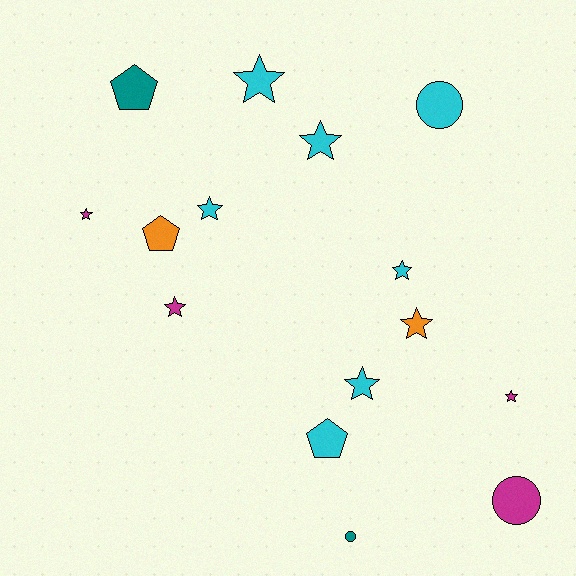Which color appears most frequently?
Cyan, with 7 objects.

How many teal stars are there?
There are no teal stars.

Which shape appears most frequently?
Star, with 9 objects.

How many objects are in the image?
There are 15 objects.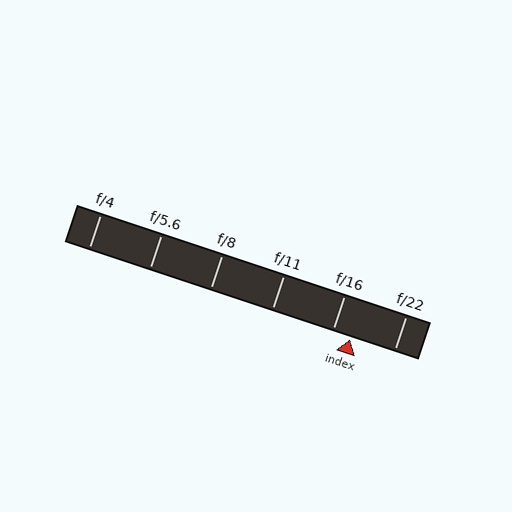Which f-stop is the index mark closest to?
The index mark is closest to f/16.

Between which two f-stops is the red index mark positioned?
The index mark is between f/16 and f/22.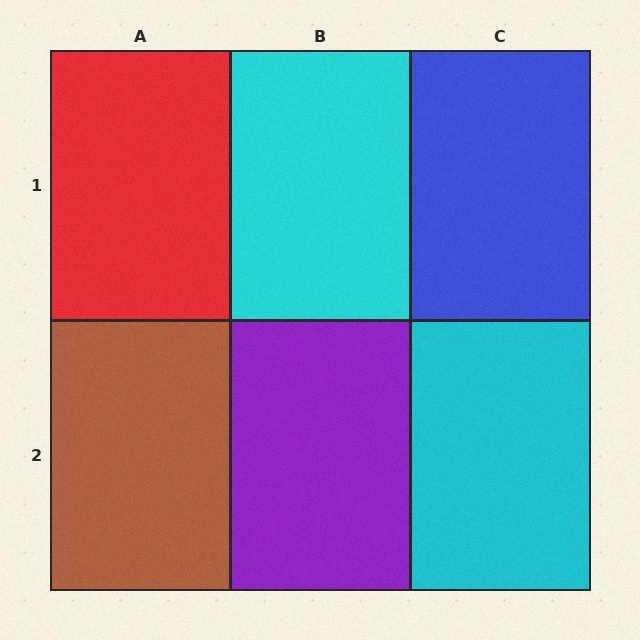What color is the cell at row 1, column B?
Cyan.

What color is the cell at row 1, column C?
Blue.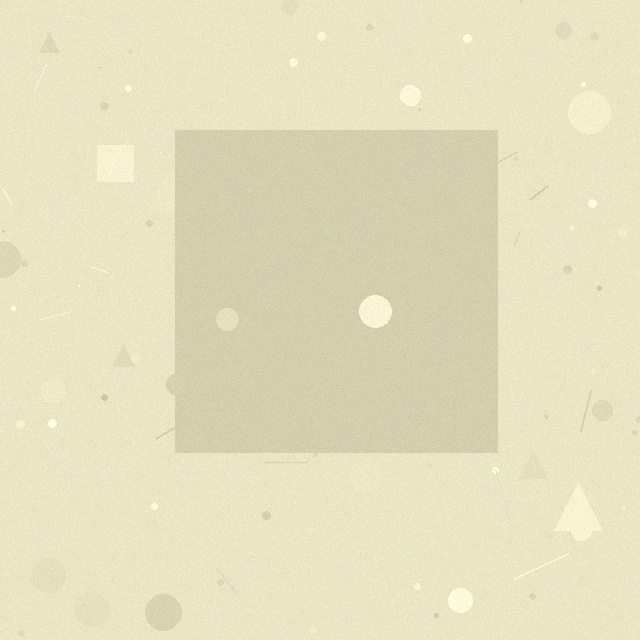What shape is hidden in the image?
A square is hidden in the image.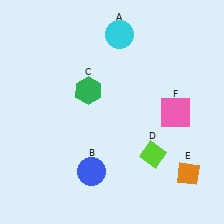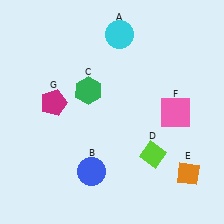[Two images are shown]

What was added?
A magenta pentagon (G) was added in Image 2.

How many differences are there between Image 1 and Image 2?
There is 1 difference between the two images.